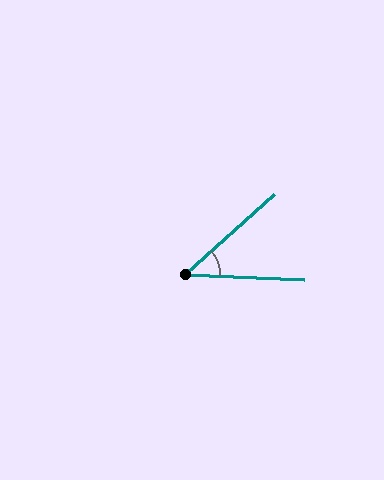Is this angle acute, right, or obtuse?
It is acute.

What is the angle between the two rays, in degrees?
Approximately 44 degrees.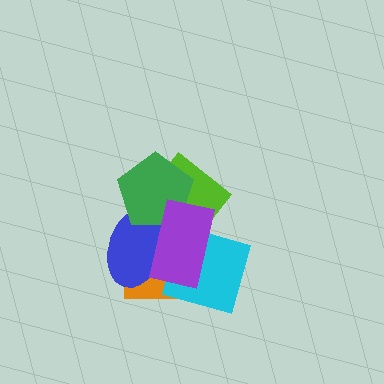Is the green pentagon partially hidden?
Yes, it is partially covered by another shape.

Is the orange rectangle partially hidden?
Yes, it is partially covered by another shape.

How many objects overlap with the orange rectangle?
3 objects overlap with the orange rectangle.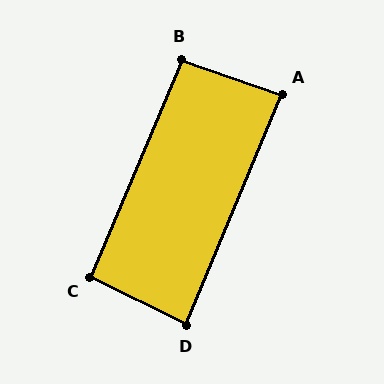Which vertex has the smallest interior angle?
D, at approximately 86 degrees.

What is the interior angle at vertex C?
Approximately 94 degrees (approximately right).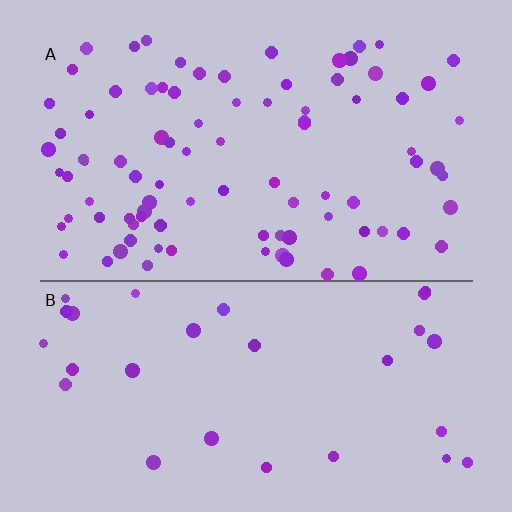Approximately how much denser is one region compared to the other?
Approximately 3.0× — region A over region B.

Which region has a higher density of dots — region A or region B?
A (the top).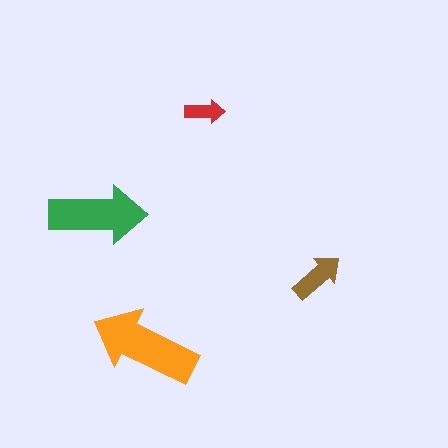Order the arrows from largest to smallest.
the orange one, the green one, the brown one, the red one.